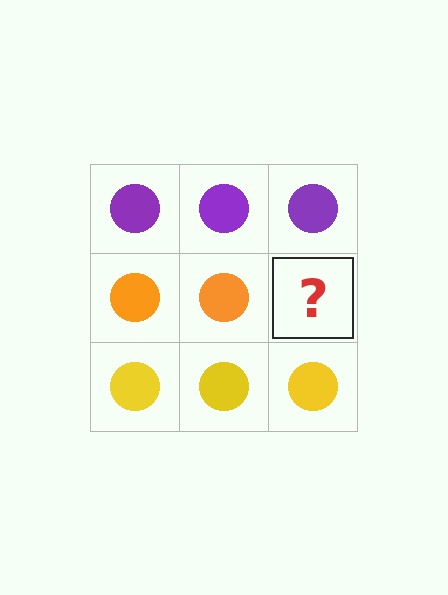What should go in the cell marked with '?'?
The missing cell should contain an orange circle.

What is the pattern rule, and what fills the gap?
The rule is that each row has a consistent color. The gap should be filled with an orange circle.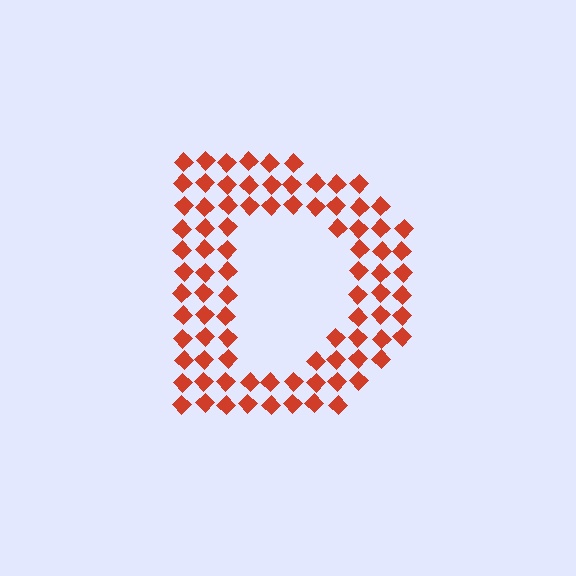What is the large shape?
The large shape is the letter D.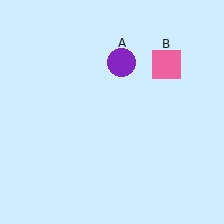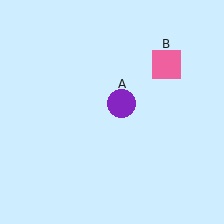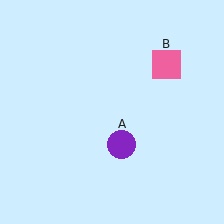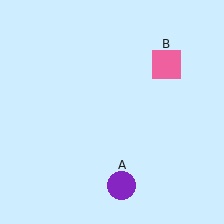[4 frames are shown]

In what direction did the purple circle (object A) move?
The purple circle (object A) moved down.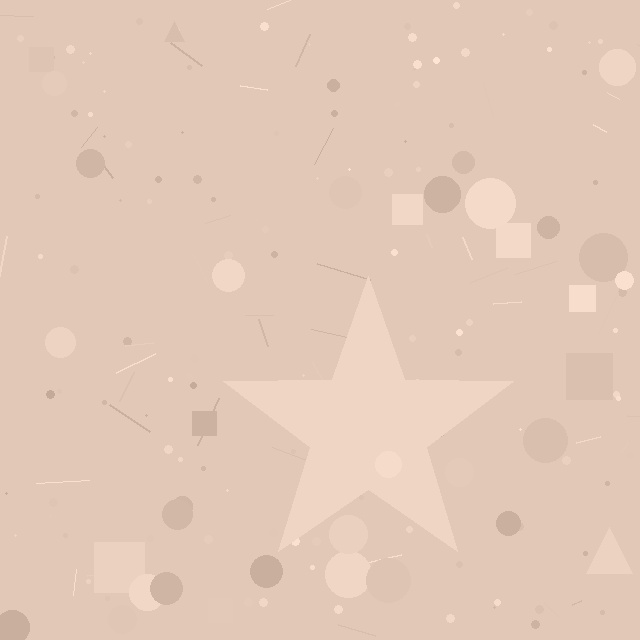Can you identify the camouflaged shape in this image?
The camouflaged shape is a star.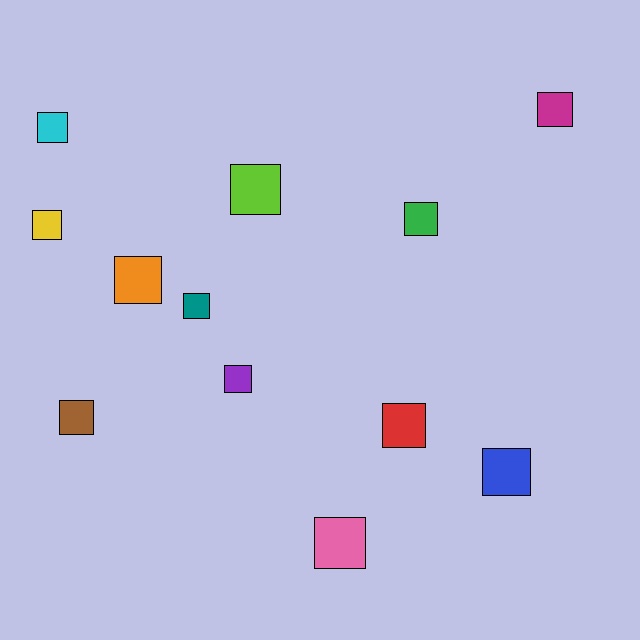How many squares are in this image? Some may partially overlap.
There are 12 squares.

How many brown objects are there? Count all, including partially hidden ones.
There is 1 brown object.